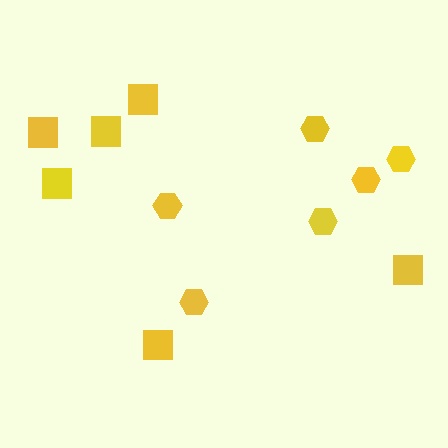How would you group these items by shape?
There are 2 groups: one group of hexagons (6) and one group of squares (6).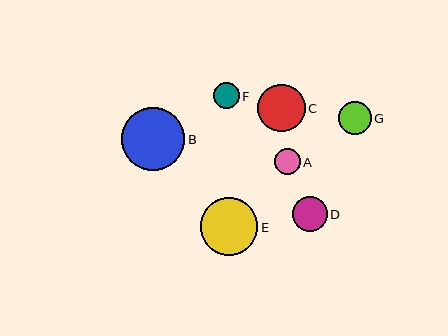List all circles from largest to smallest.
From largest to smallest: B, E, C, D, G, F, A.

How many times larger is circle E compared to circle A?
Circle E is approximately 2.3 times the size of circle A.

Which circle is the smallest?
Circle A is the smallest with a size of approximately 25 pixels.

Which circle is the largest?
Circle B is the largest with a size of approximately 63 pixels.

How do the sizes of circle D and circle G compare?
Circle D and circle G are approximately the same size.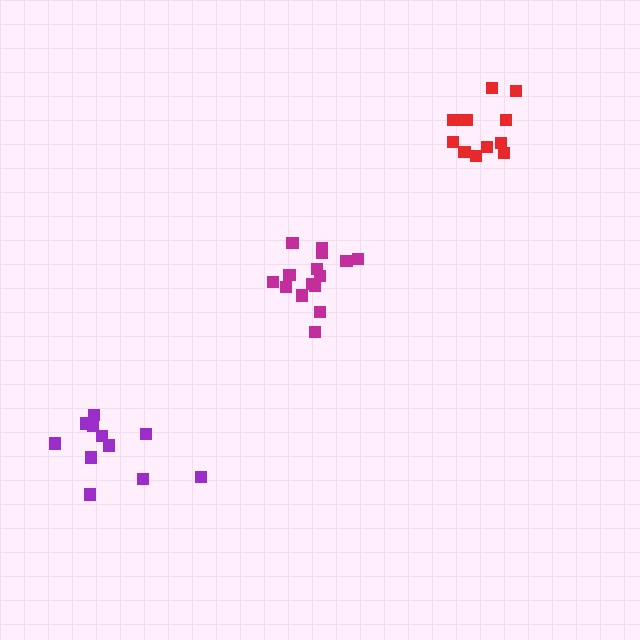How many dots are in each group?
Group 1: 11 dots, Group 2: 15 dots, Group 3: 11 dots (37 total).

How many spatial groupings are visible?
There are 3 spatial groupings.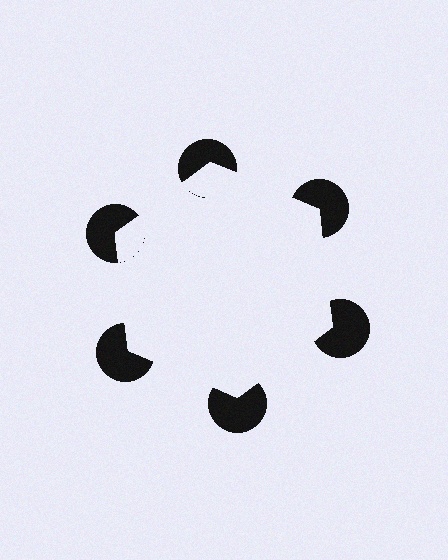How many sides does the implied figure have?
6 sides.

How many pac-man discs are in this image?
There are 6 — one at each vertex of the illusory hexagon.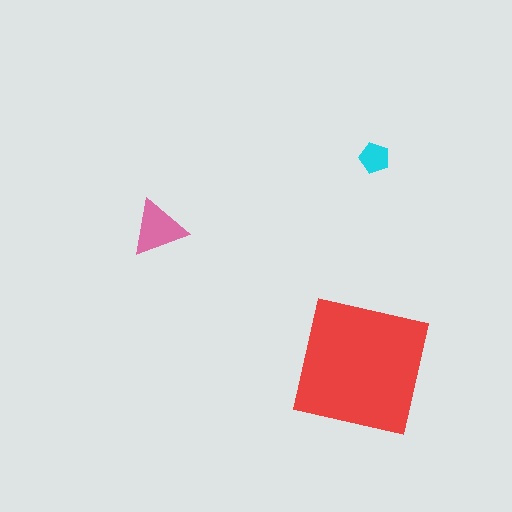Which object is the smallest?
The cyan pentagon.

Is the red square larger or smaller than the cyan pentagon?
Larger.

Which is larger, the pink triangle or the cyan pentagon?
The pink triangle.